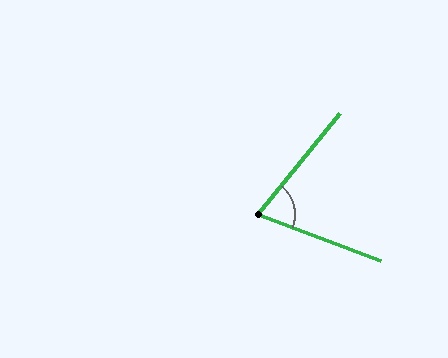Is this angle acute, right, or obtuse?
It is acute.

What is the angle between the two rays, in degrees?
Approximately 71 degrees.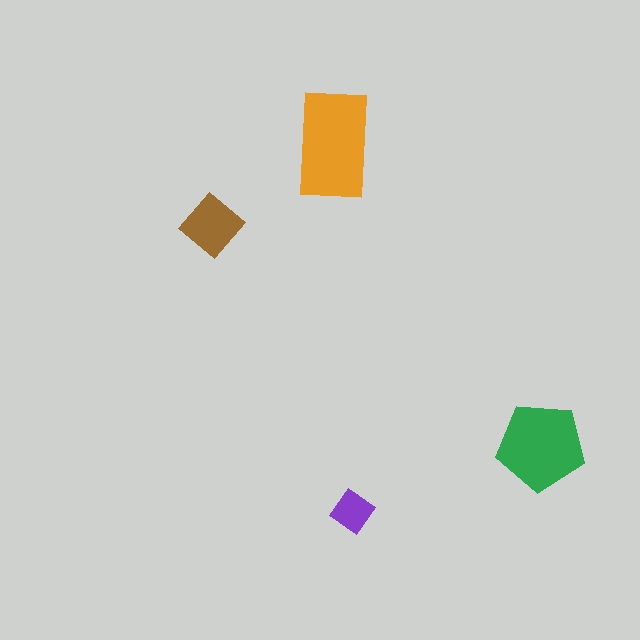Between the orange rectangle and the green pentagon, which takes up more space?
The orange rectangle.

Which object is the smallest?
The purple diamond.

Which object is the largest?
The orange rectangle.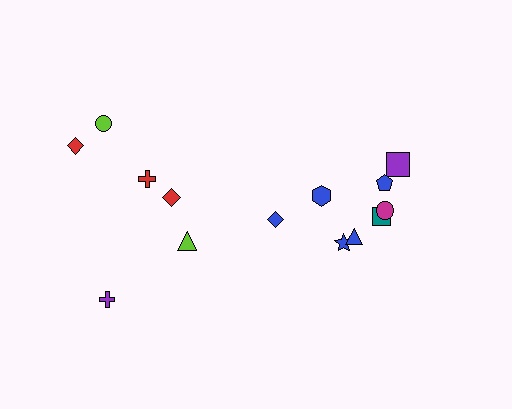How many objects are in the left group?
There are 6 objects.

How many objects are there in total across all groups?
There are 14 objects.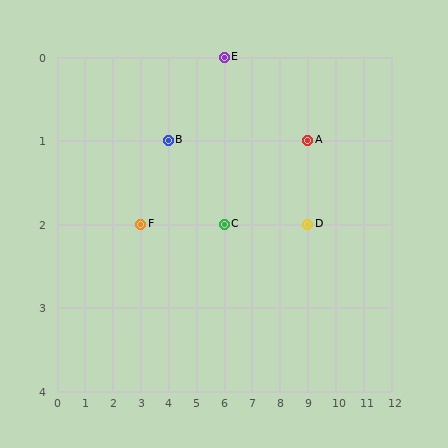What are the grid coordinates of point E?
Point E is at grid coordinates (6, 0).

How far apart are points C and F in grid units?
Points C and F are 3 columns apart.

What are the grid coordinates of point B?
Point B is at grid coordinates (4, 1).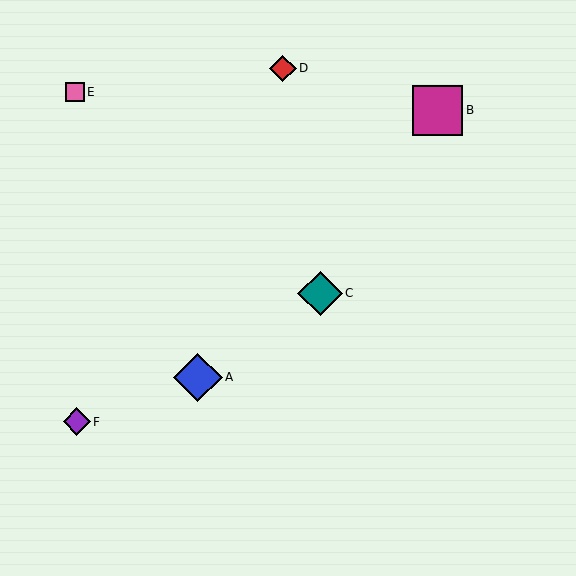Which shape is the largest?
The magenta square (labeled B) is the largest.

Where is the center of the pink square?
The center of the pink square is at (75, 92).